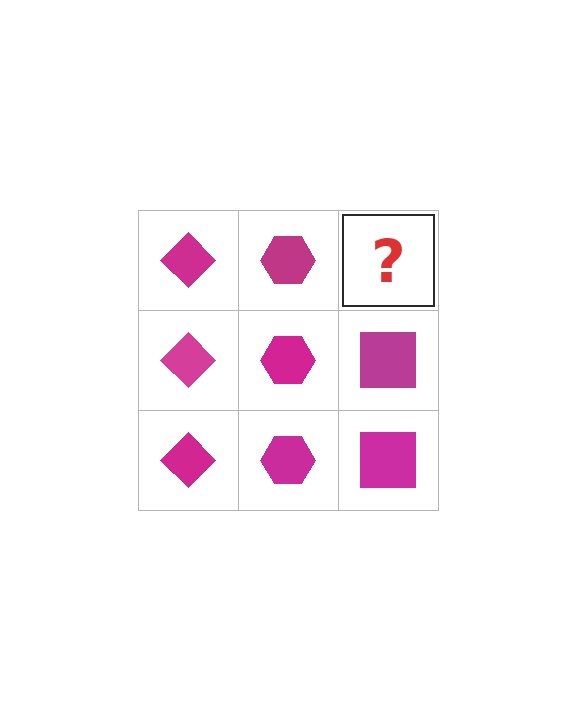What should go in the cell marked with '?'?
The missing cell should contain a magenta square.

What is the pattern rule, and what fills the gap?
The rule is that each column has a consistent shape. The gap should be filled with a magenta square.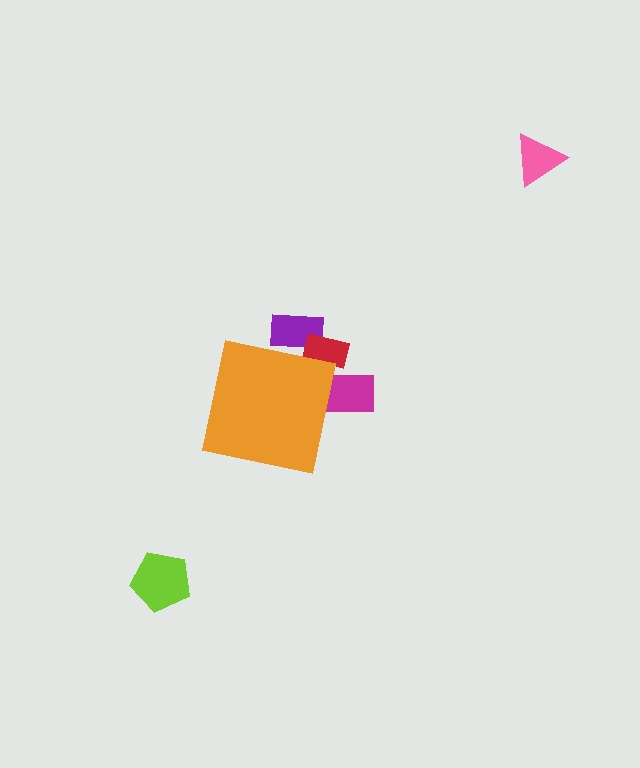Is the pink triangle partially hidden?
No, the pink triangle is fully visible.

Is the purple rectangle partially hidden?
Yes, the purple rectangle is partially hidden behind the orange square.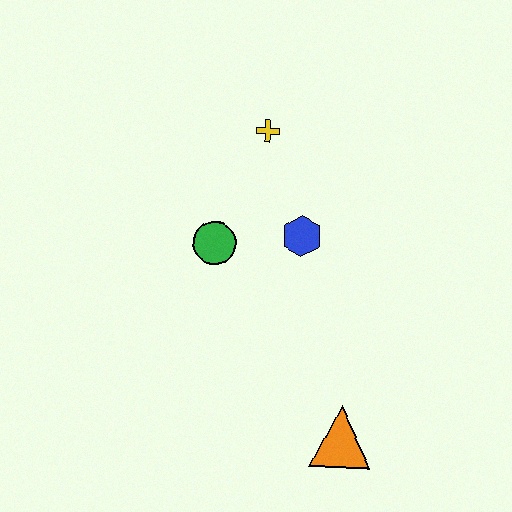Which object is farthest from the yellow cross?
The orange triangle is farthest from the yellow cross.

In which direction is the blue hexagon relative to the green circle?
The blue hexagon is to the right of the green circle.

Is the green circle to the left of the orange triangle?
Yes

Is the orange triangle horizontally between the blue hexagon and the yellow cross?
No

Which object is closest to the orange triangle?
The blue hexagon is closest to the orange triangle.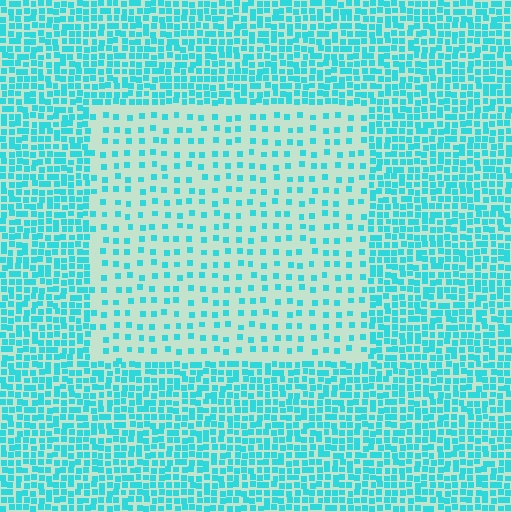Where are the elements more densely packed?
The elements are more densely packed outside the rectangle boundary.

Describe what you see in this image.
The image contains small cyan elements arranged at two different densities. A rectangle-shaped region is visible where the elements are less densely packed than the surrounding area.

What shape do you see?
I see a rectangle.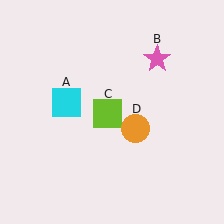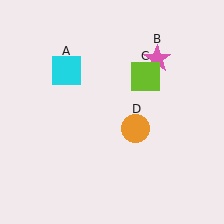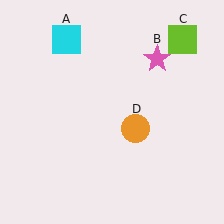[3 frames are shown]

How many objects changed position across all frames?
2 objects changed position: cyan square (object A), lime square (object C).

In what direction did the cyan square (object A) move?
The cyan square (object A) moved up.